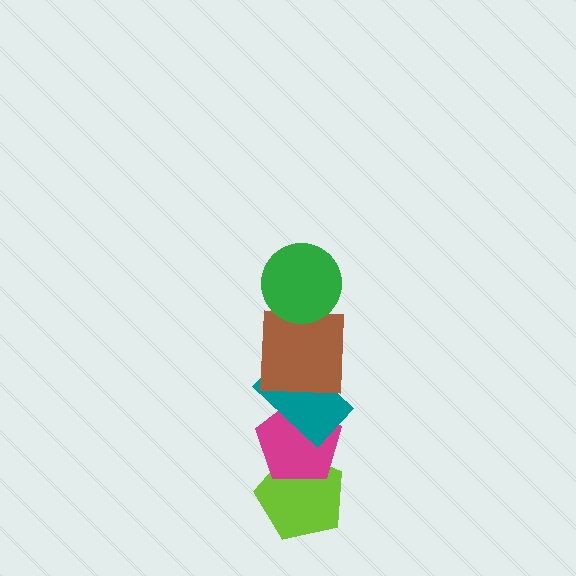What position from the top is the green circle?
The green circle is 1st from the top.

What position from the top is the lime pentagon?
The lime pentagon is 5th from the top.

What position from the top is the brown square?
The brown square is 2nd from the top.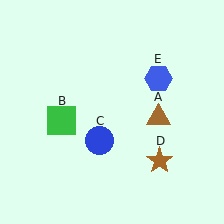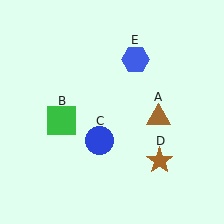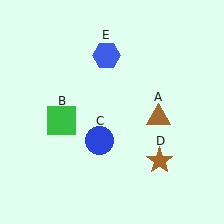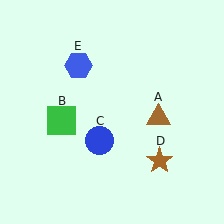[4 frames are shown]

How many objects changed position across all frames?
1 object changed position: blue hexagon (object E).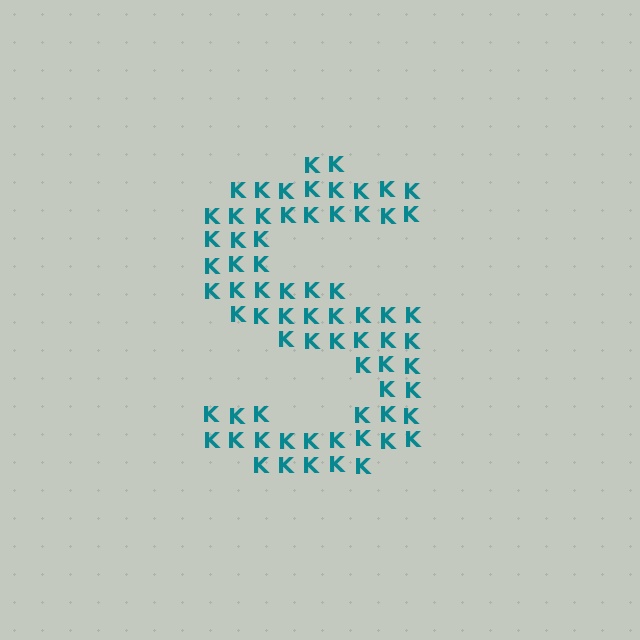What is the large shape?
The large shape is the letter S.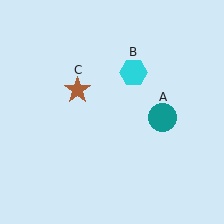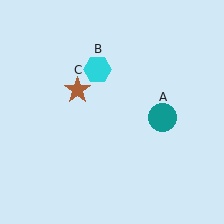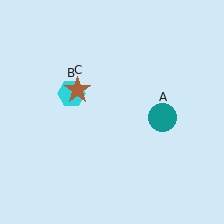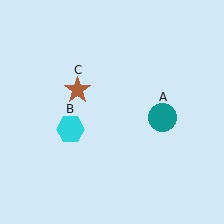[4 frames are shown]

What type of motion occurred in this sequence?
The cyan hexagon (object B) rotated counterclockwise around the center of the scene.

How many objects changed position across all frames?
1 object changed position: cyan hexagon (object B).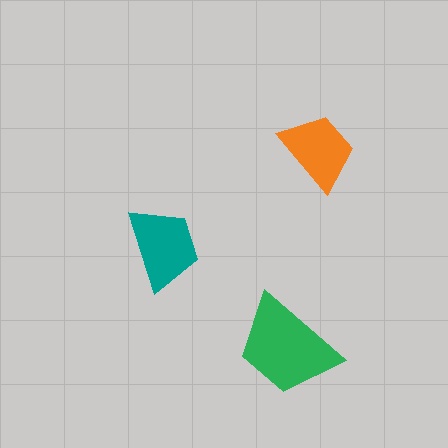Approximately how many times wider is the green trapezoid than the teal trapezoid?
About 1.5 times wider.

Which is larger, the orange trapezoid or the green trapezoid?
The green one.